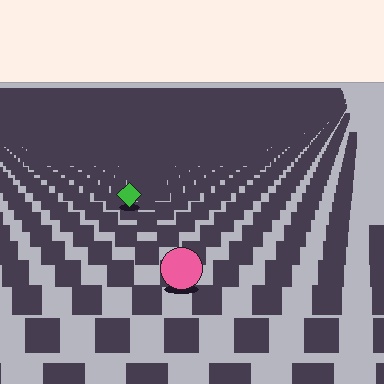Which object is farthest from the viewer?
The green diamond is farthest from the viewer. It appears smaller and the ground texture around it is denser.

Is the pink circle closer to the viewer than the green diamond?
Yes. The pink circle is closer — you can tell from the texture gradient: the ground texture is coarser near it.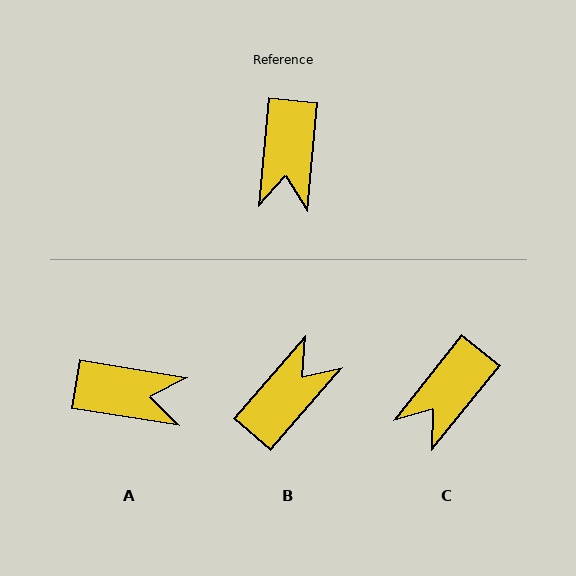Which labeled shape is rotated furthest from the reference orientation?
B, about 145 degrees away.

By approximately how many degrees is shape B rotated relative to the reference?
Approximately 145 degrees counter-clockwise.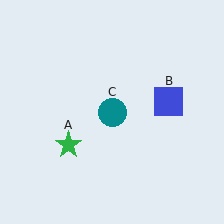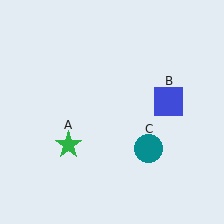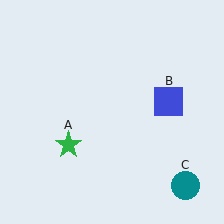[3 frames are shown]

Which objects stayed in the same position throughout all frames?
Green star (object A) and blue square (object B) remained stationary.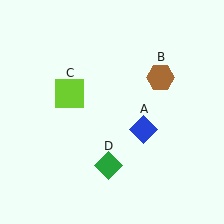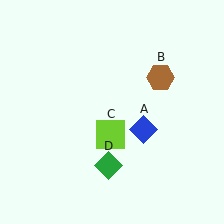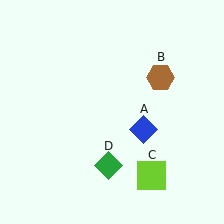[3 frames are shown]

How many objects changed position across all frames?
1 object changed position: lime square (object C).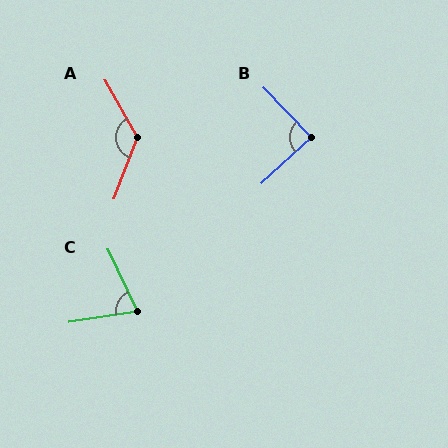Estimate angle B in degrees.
Approximately 89 degrees.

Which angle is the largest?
A, at approximately 130 degrees.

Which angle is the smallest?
C, at approximately 74 degrees.